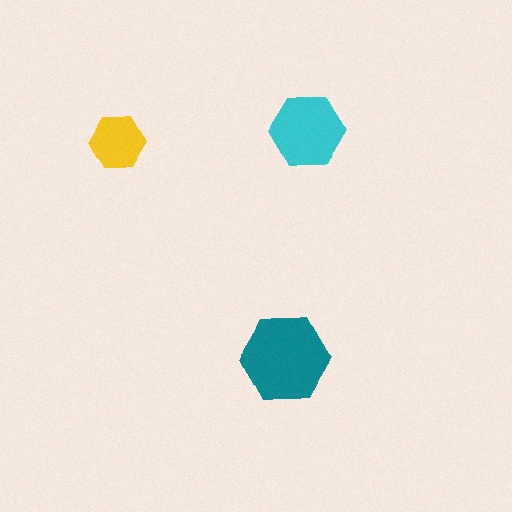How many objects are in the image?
There are 3 objects in the image.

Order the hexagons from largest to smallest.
the teal one, the cyan one, the yellow one.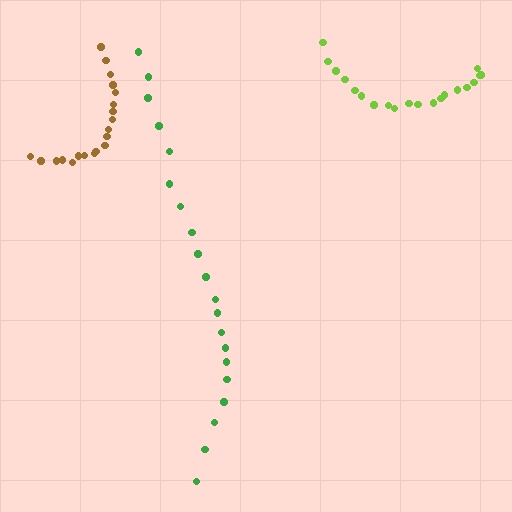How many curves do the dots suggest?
There are 3 distinct paths.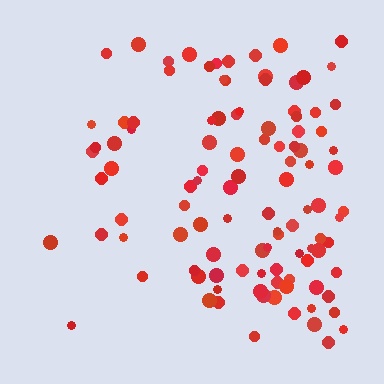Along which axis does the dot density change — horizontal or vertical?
Horizontal.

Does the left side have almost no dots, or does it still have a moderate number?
Still a moderate number, just noticeably fewer than the right.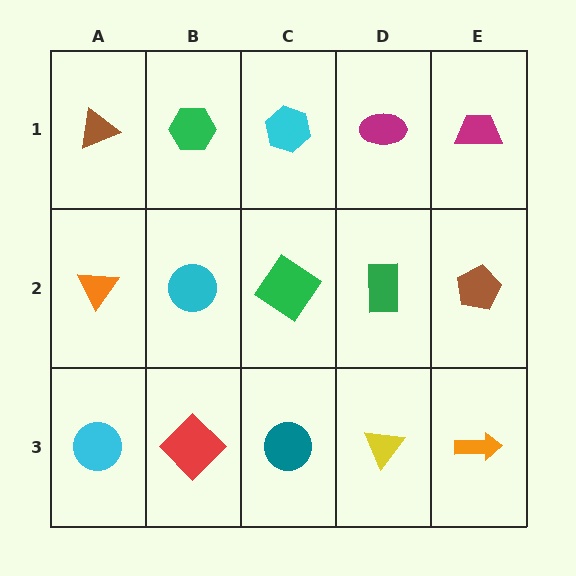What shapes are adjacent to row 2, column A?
A brown triangle (row 1, column A), a cyan circle (row 3, column A), a cyan circle (row 2, column B).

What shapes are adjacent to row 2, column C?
A cyan hexagon (row 1, column C), a teal circle (row 3, column C), a cyan circle (row 2, column B), a green rectangle (row 2, column D).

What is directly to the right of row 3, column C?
A yellow triangle.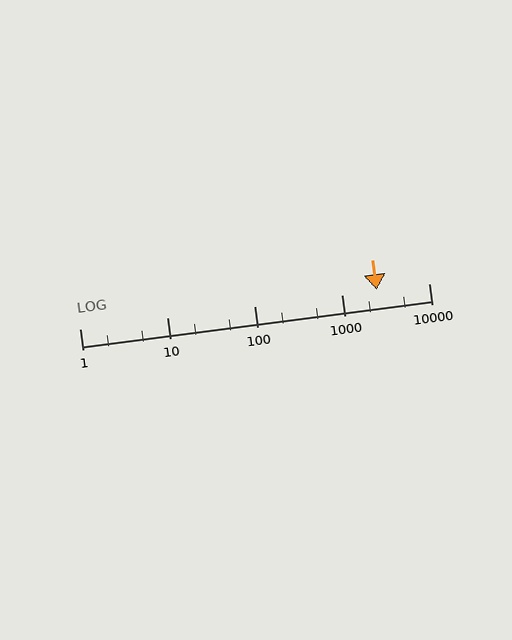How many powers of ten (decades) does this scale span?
The scale spans 4 decades, from 1 to 10000.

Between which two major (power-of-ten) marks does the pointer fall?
The pointer is between 1000 and 10000.